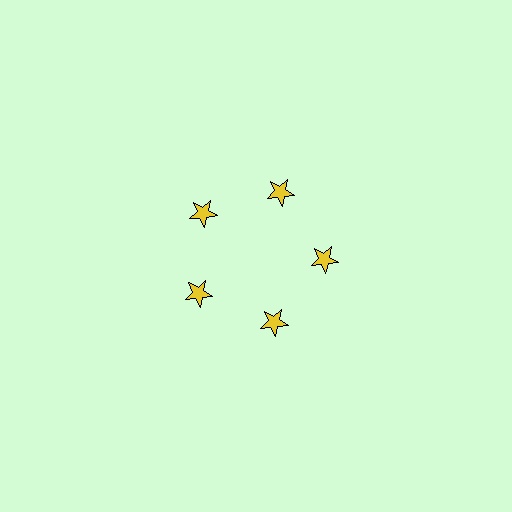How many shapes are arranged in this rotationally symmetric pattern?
There are 5 shapes, arranged in 5 groups of 1.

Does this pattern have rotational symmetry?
Yes, this pattern has 5-fold rotational symmetry. It looks the same after rotating 72 degrees around the center.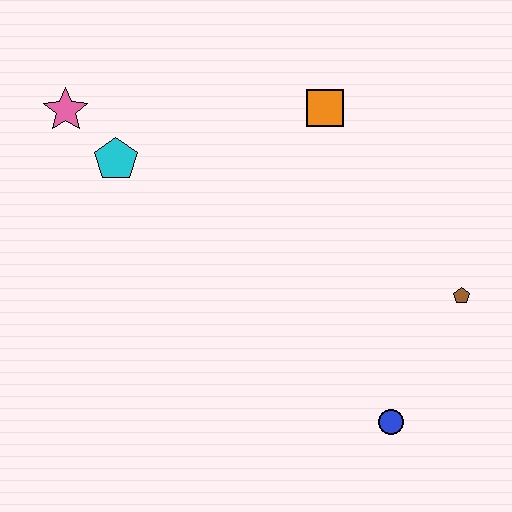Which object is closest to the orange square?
The cyan pentagon is closest to the orange square.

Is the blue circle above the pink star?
No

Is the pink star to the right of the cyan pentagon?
No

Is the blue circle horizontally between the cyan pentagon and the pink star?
No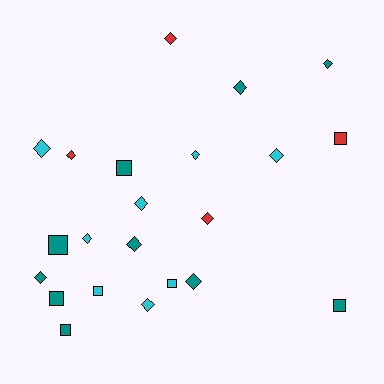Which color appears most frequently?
Teal, with 10 objects.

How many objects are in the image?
There are 22 objects.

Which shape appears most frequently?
Diamond, with 14 objects.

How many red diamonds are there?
There are 3 red diamonds.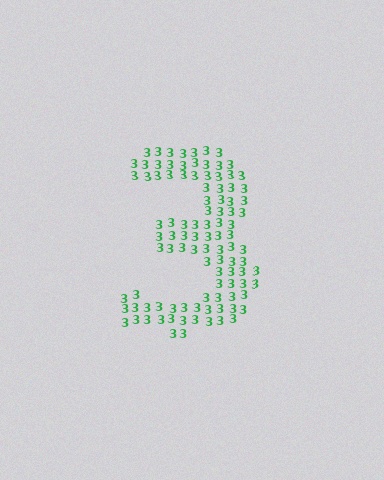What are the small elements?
The small elements are digit 3's.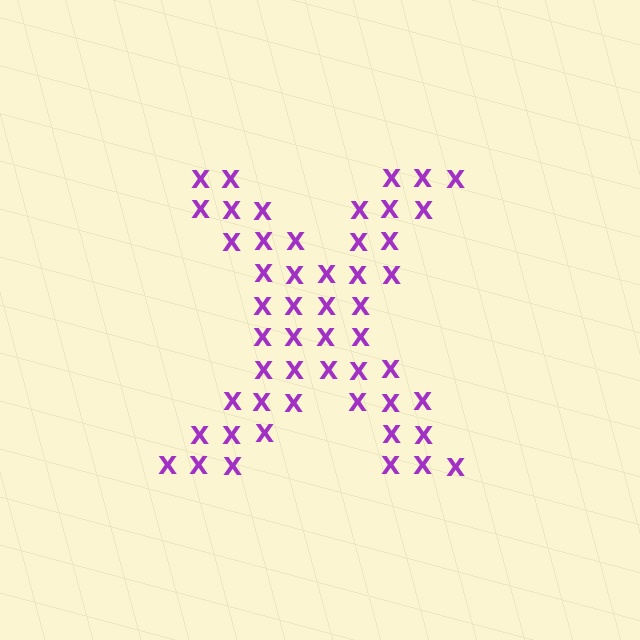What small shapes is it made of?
It is made of small letter X's.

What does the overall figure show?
The overall figure shows the letter X.